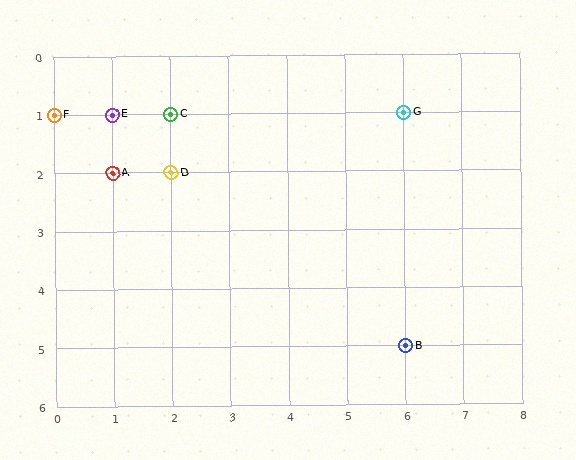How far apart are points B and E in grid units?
Points B and E are 5 columns and 4 rows apart (about 6.4 grid units diagonally).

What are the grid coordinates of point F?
Point F is at grid coordinates (0, 1).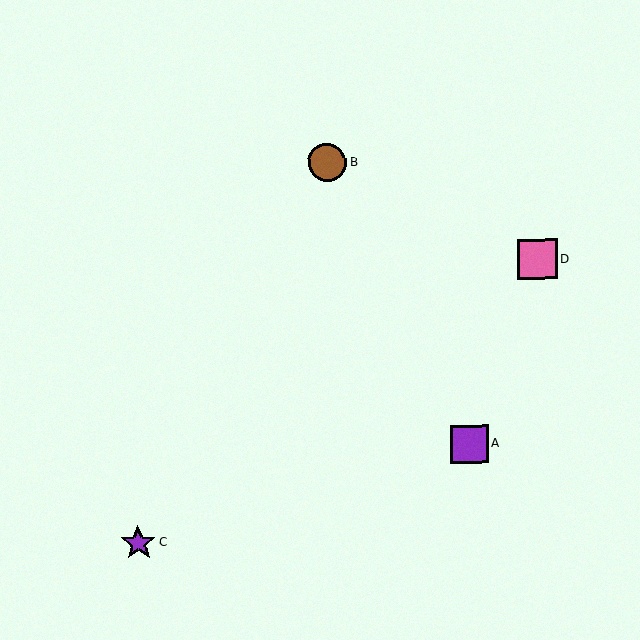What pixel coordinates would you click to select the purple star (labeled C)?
Click at (138, 543) to select the purple star C.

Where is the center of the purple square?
The center of the purple square is at (469, 444).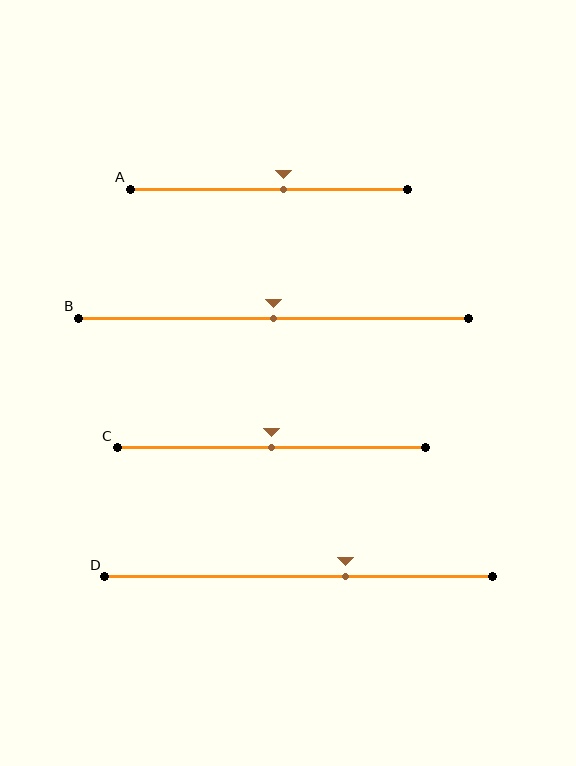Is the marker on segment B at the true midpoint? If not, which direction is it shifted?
Yes, the marker on segment B is at the true midpoint.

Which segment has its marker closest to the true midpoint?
Segment B has its marker closest to the true midpoint.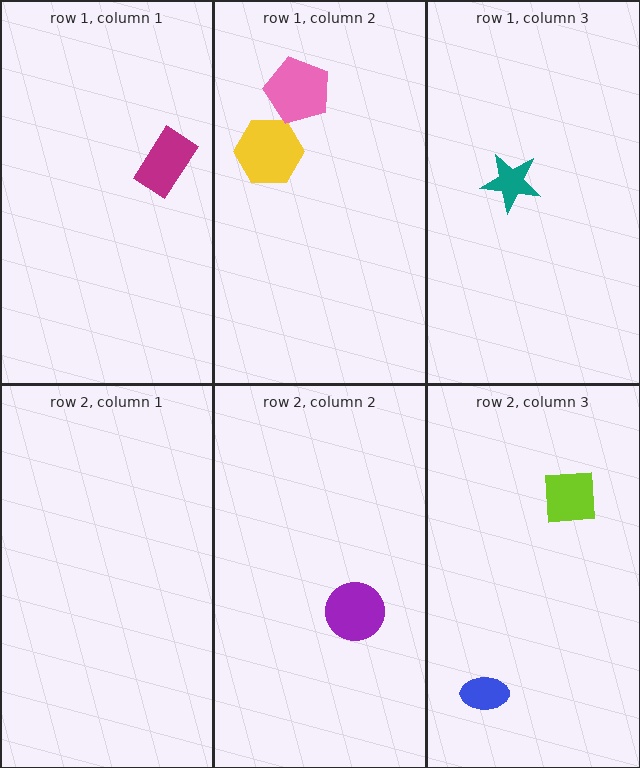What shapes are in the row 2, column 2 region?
The purple circle.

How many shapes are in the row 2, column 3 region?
2.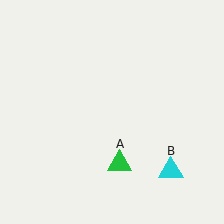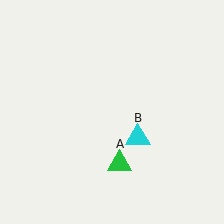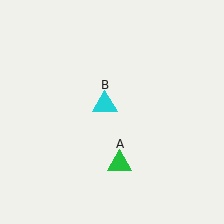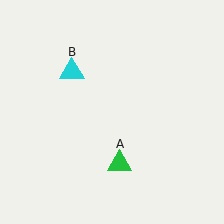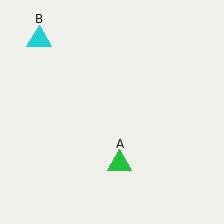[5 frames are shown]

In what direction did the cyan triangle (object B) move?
The cyan triangle (object B) moved up and to the left.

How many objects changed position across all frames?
1 object changed position: cyan triangle (object B).